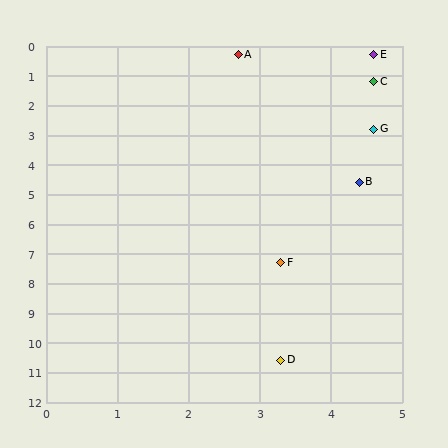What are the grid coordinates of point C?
Point C is at approximately (4.6, 1.2).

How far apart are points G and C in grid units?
Points G and C are about 1.6 grid units apart.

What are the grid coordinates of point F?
Point F is at approximately (3.3, 7.3).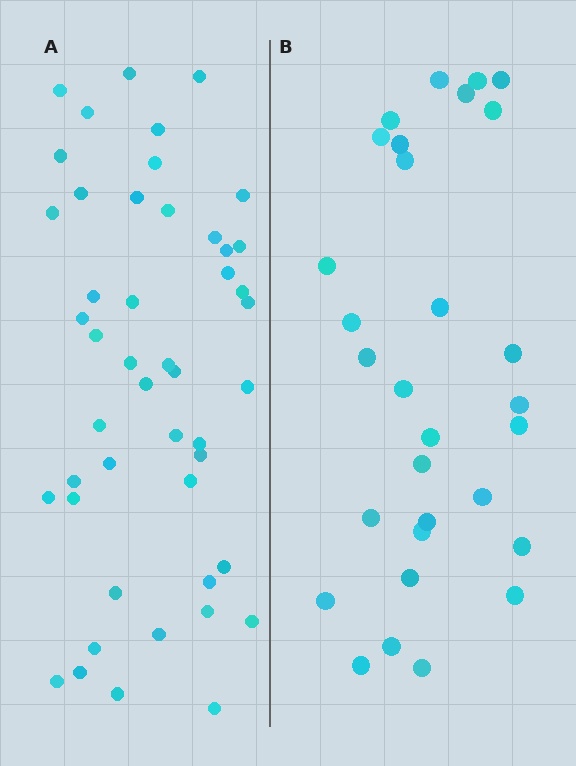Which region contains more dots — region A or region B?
Region A (the left region) has more dots.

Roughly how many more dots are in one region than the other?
Region A has approximately 15 more dots than region B.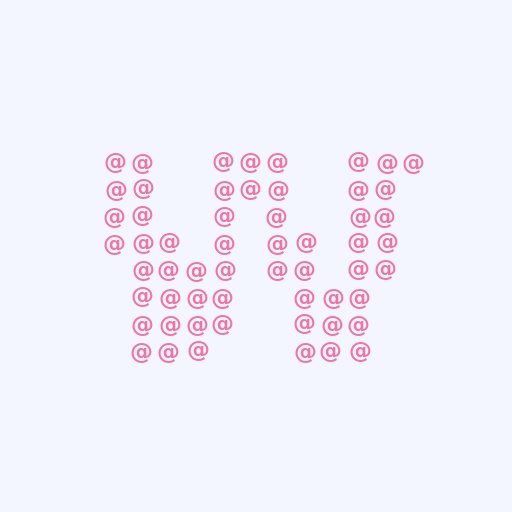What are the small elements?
The small elements are at signs.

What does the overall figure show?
The overall figure shows the letter W.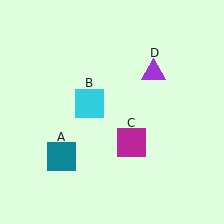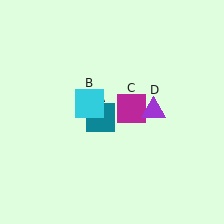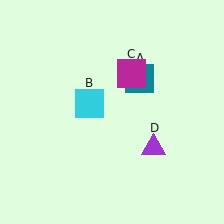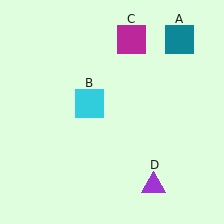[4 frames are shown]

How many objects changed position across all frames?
3 objects changed position: teal square (object A), magenta square (object C), purple triangle (object D).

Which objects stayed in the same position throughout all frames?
Cyan square (object B) remained stationary.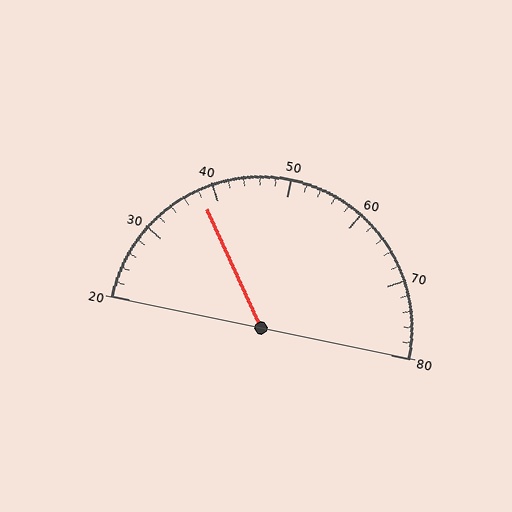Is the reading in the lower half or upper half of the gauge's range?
The reading is in the lower half of the range (20 to 80).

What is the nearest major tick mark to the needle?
The nearest major tick mark is 40.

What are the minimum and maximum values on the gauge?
The gauge ranges from 20 to 80.